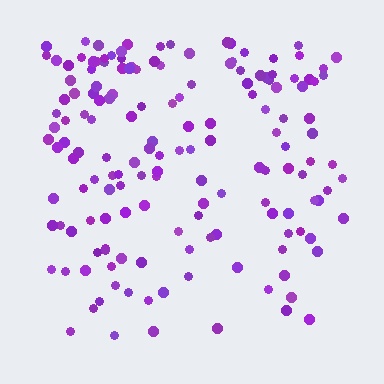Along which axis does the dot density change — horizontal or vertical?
Vertical.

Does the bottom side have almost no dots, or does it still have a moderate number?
Still a moderate number, just noticeably fewer than the top.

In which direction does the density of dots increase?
From bottom to top, with the top side densest.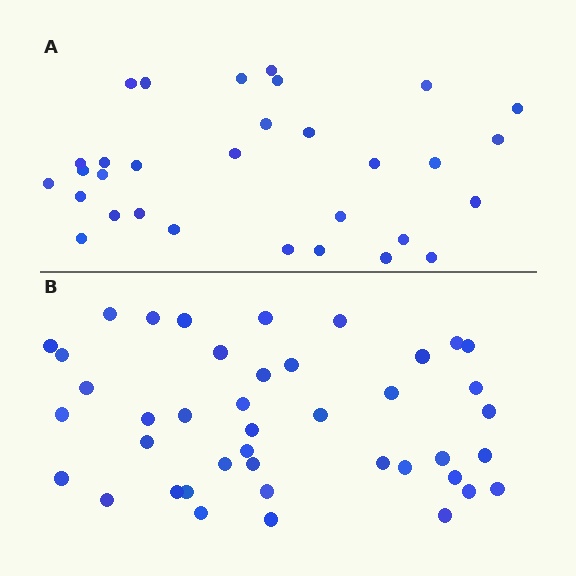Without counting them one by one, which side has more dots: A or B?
Region B (the bottom region) has more dots.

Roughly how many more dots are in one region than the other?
Region B has roughly 12 or so more dots than region A.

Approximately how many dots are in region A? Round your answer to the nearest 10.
About 30 dots. (The exact count is 31, which rounds to 30.)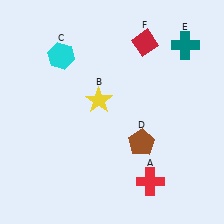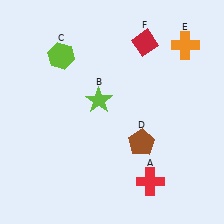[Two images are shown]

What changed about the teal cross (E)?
In Image 1, E is teal. In Image 2, it changed to orange.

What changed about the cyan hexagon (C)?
In Image 1, C is cyan. In Image 2, it changed to lime.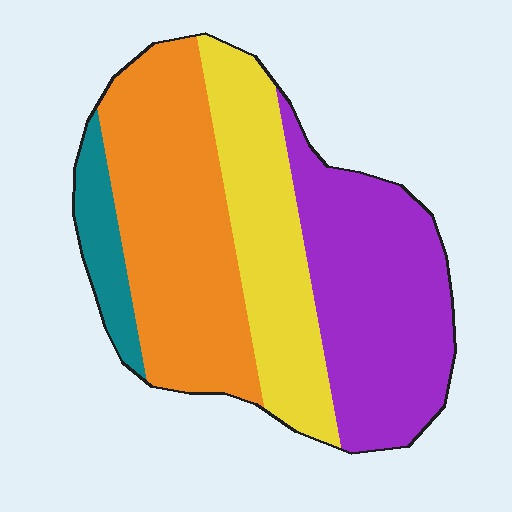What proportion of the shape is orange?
Orange takes up about one third (1/3) of the shape.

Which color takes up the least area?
Teal, at roughly 10%.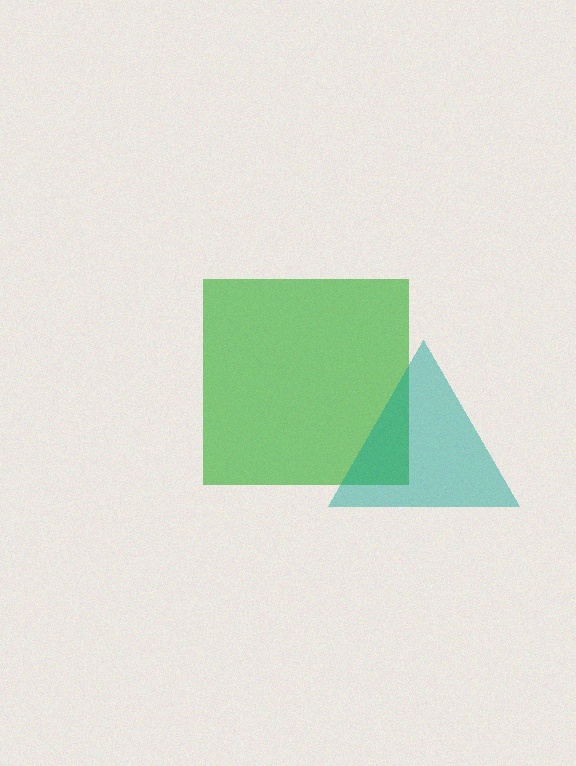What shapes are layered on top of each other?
The layered shapes are: a green square, a teal triangle.